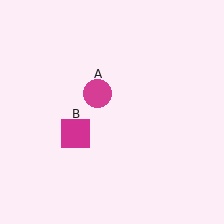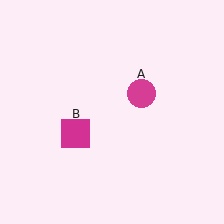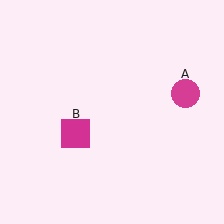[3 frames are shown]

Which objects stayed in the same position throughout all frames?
Magenta square (object B) remained stationary.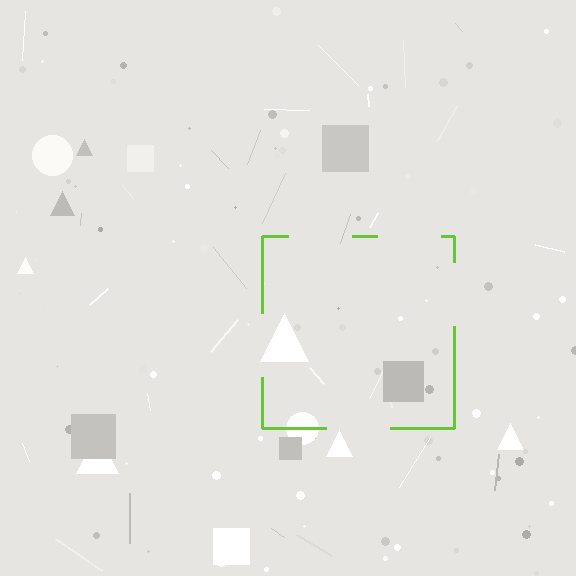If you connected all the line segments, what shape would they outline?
They would outline a square.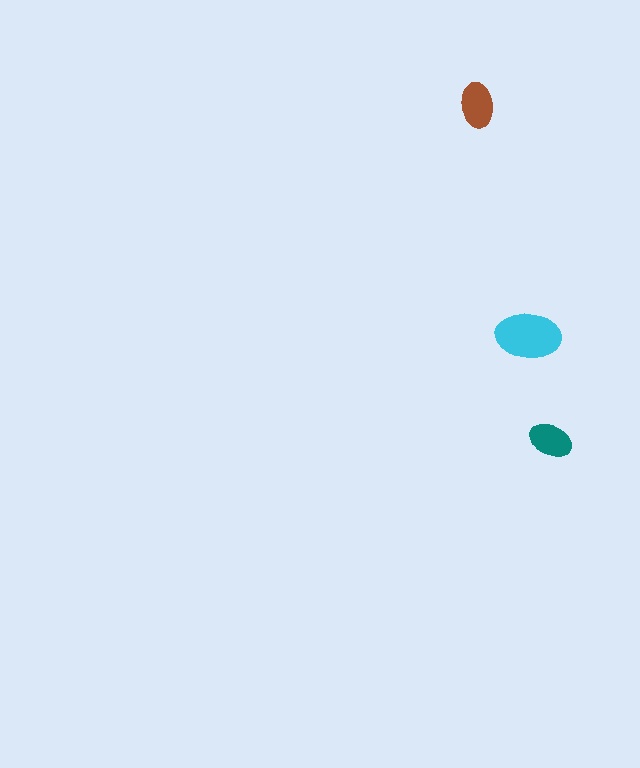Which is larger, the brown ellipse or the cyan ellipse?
The cyan one.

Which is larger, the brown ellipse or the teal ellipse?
The brown one.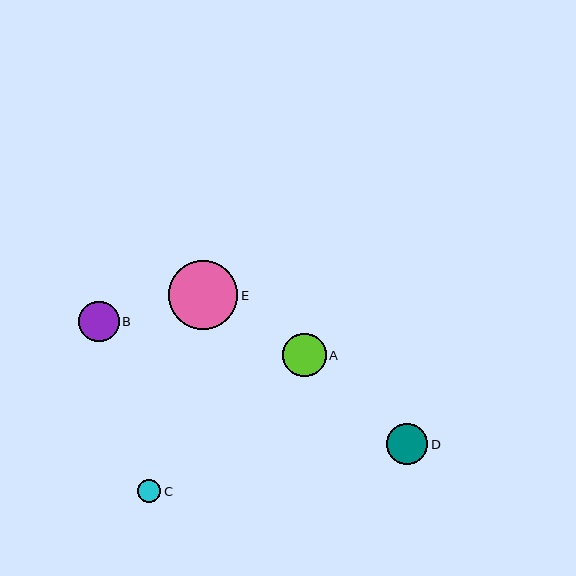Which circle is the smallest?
Circle C is the smallest with a size of approximately 23 pixels.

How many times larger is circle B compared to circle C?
Circle B is approximately 1.8 times the size of circle C.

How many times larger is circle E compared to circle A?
Circle E is approximately 1.6 times the size of circle A.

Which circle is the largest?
Circle E is the largest with a size of approximately 69 pixels.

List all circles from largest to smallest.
From largest to smallest: E, A, D, B, C.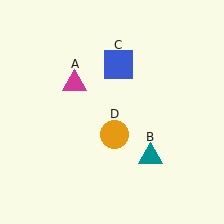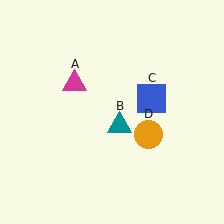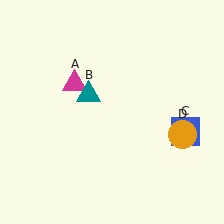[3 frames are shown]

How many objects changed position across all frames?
3 objects changed position: teal triangle (object B), blue square (object C), orange circle (object D).